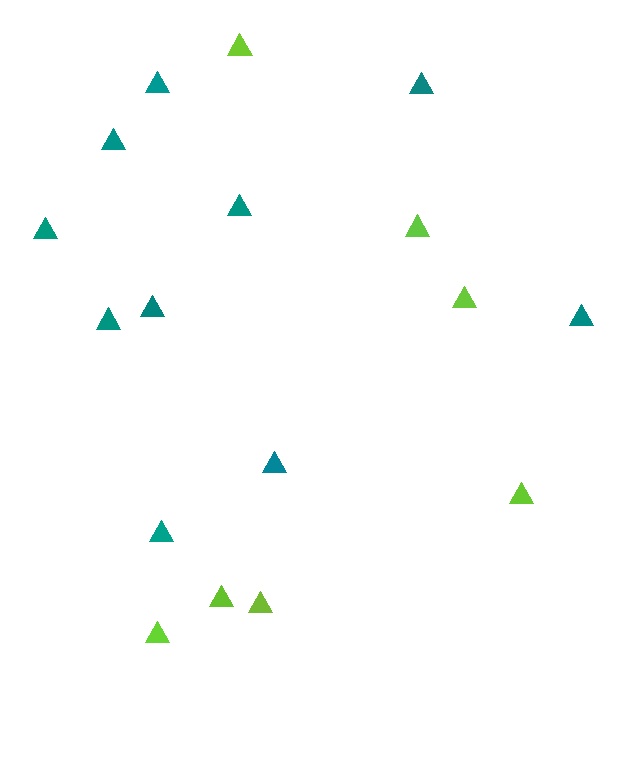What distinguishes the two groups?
There are 2 groups: one group of teal triangles (10) and one group of lime triangles (7).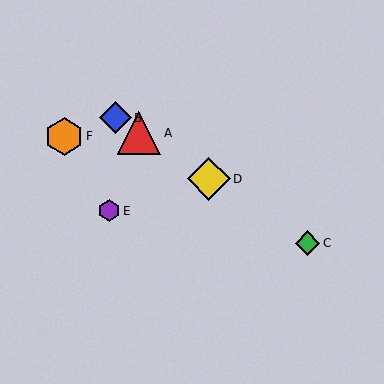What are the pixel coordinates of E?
Object E is at (109, 211).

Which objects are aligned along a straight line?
Objects A, B, C, D are aligned along a straight line.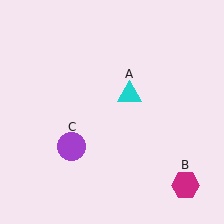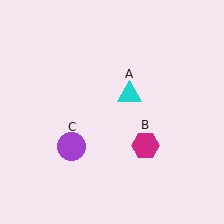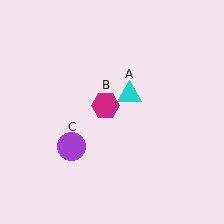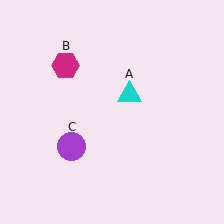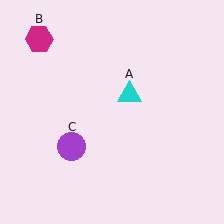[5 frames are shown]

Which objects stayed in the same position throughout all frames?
Cyan triangle (object A) and purple circle (object C) remained stationary.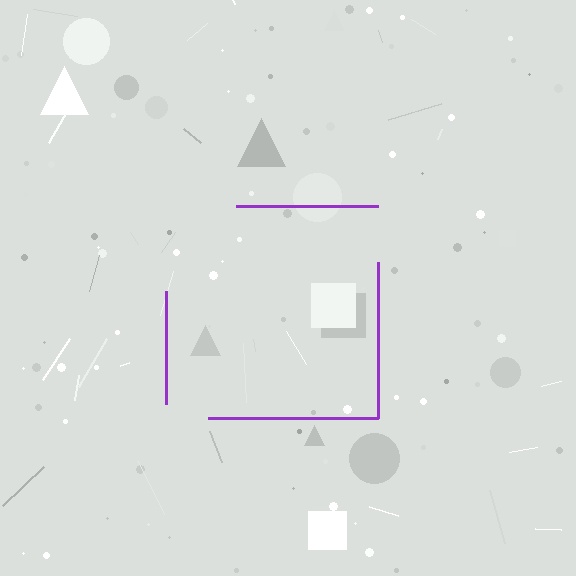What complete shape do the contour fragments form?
The contour fragments form a square.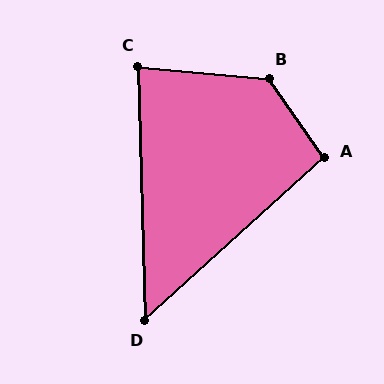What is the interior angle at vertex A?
Approximately 97 degrees (obtuse).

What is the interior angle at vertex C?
Approximately 83 degrees (acute).